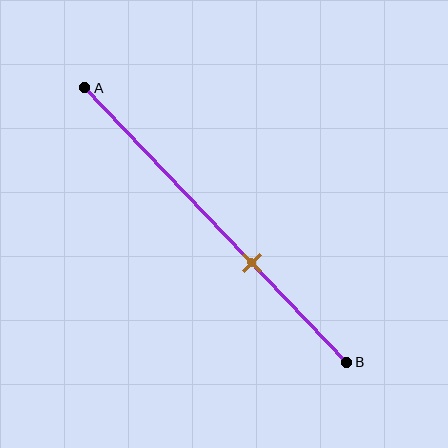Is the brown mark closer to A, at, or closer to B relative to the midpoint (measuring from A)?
The brown mark is closer to point B than the midpoint of segment AB.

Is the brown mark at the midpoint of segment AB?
No, the mark is at about 65% from A, not at the 50% midpoint.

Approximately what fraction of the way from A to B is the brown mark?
The brown mark is approximately 65% of the way from A to B.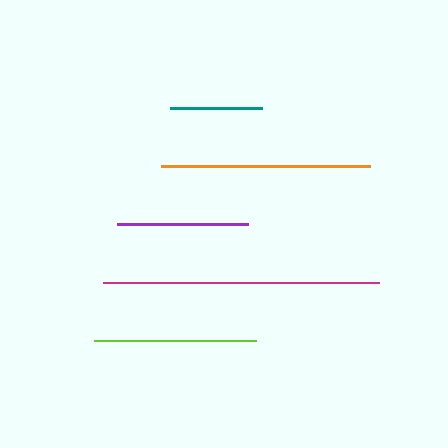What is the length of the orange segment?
The orange segment is approximately 209 pixels long.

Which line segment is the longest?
The magenta line is the longest at approximately 276 pixels.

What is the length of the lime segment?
The lime segment is approximately 162 pixels long.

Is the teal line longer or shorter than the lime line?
The lime line is longer than the teal line.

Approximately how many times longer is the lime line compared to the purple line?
The lime line is approximately 1.2 times the length of the purple line.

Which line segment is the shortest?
The teal line is the shortest at approximately 92 pixels.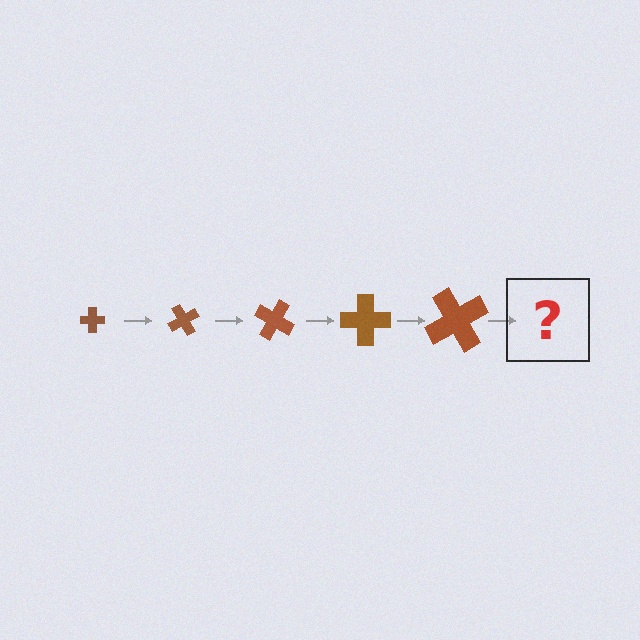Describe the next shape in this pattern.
It should be a cross, larger than the previous one and rotated 300 degrees from the start.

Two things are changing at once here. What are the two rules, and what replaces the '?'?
The two rules are that the cross grows larger each step and it rotates 60 degrees each step. The '?' should be a cross, larger than the previous one and rotated 300 degrees from the start.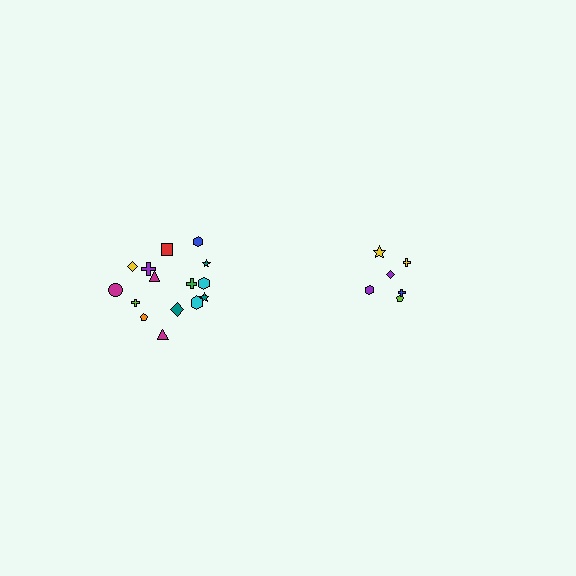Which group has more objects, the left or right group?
The left group.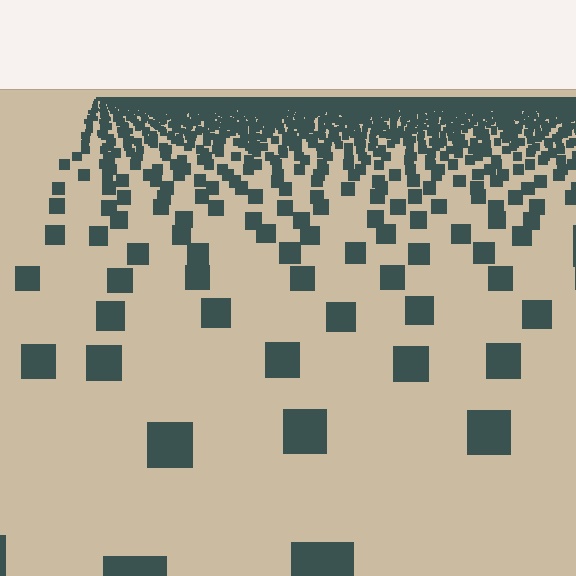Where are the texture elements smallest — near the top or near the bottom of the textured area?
Near the top.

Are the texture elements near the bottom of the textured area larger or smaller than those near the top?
Larger. Near the bottom, elements are closer to the viewer and appear at a bigger on-screen size.